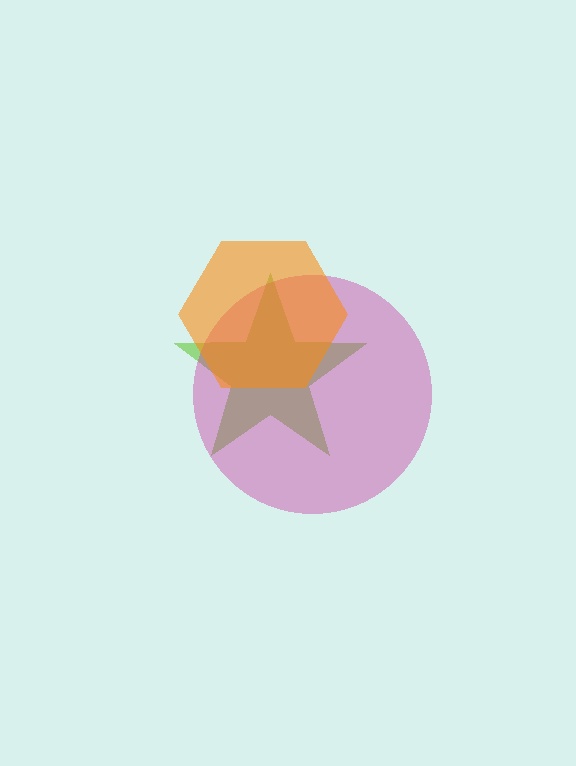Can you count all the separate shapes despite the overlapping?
Yes, there are 3 separate shapes.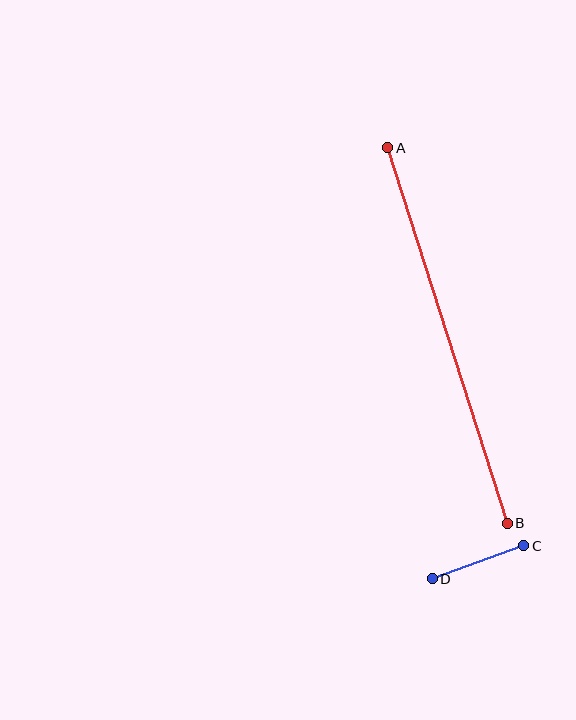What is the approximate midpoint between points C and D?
The midpoint is at approximately (478, 562) pixels.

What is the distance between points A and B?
The distance is approximately 394 pixels.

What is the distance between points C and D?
The distance is approximately 97 pixels.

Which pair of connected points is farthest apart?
Points A and B are farthest apart.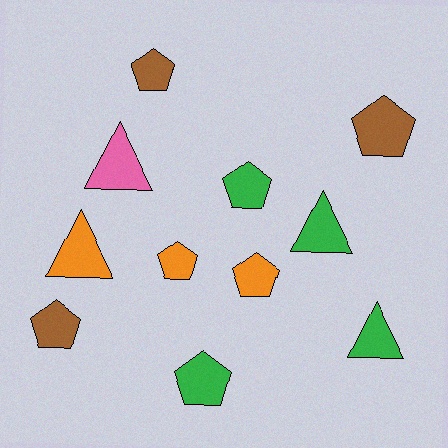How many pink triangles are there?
There is 1 pink triangle.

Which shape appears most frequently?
Pentagon, with 7 objects.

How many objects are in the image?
There are 11 objects.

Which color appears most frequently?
Green, with 4 objects.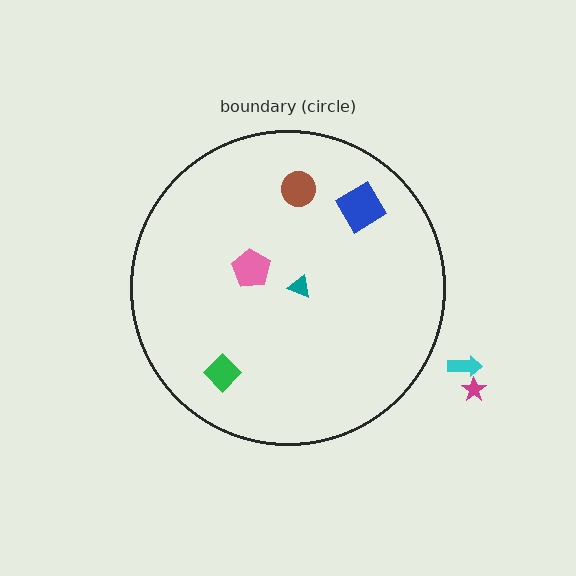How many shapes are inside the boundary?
5 inside, 2 outside.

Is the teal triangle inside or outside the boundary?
Inside.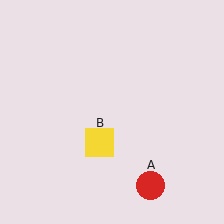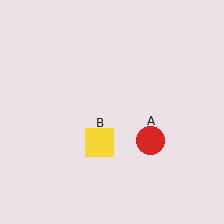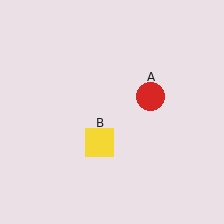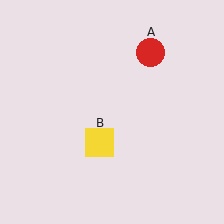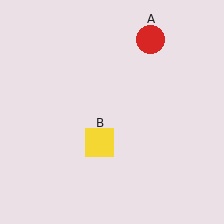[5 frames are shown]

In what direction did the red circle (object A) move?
The red circle (object A) moved up.